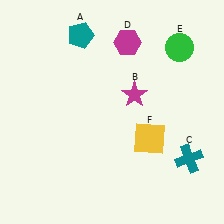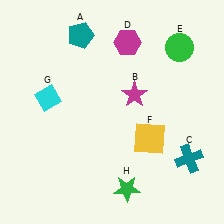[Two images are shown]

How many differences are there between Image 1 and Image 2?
There are 2 differences between the two images.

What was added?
A cyan diamond (G), a green star (H) were added in Image 2.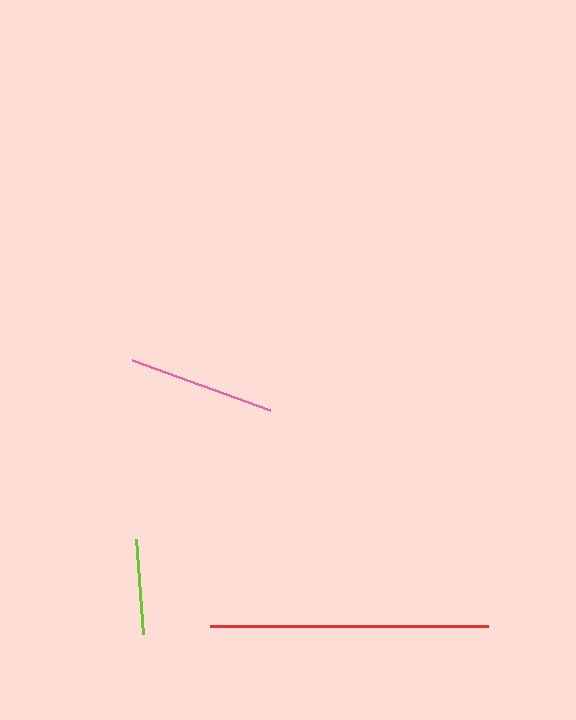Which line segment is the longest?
The red line is the longest at approximately 278 pixels.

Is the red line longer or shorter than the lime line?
The red line is longer than the lime line.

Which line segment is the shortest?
The lime line is the shortest at approximately 96 pixels.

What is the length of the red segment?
The red segment is approximately 278 pixels long.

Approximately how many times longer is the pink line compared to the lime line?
The pink line is approximately 1.5 times the length of the lime line.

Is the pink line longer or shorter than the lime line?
The pink line is longer than the lime line.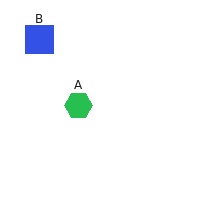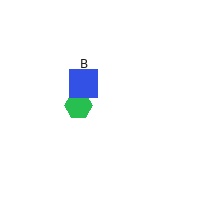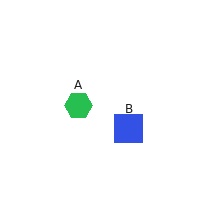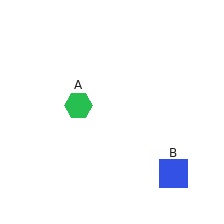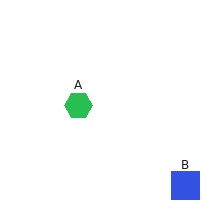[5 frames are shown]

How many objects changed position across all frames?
1 object changed position: blue square (object B).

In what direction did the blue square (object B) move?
The blue square (object B) moved down and to the right.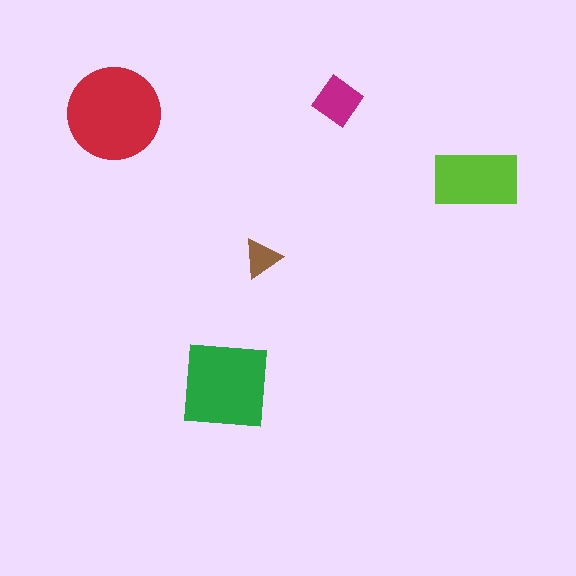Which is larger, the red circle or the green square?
The red circle.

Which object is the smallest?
The brown triangle.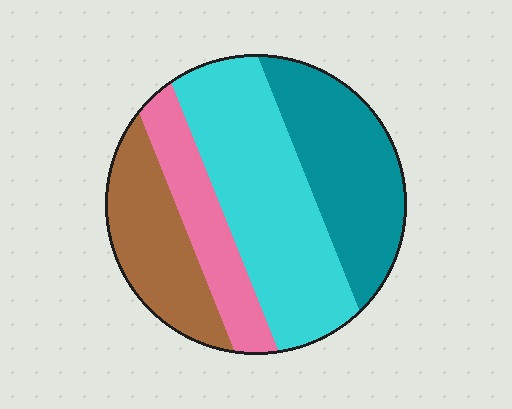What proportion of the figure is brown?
Brown takes up about one fifth (1/5) of the figure.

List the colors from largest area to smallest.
From largest to smallest: cyan, teal, brown, pink.